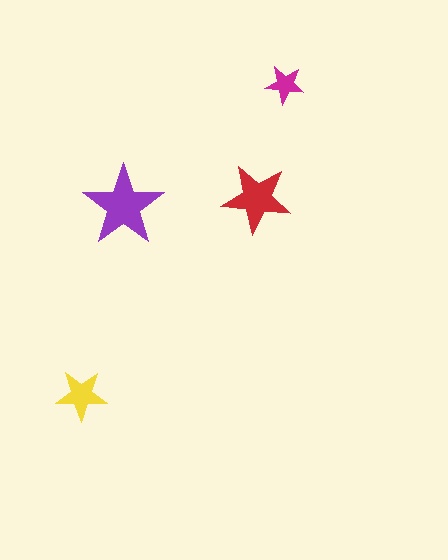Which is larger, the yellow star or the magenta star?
The yellow one.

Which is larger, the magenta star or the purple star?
The purple one.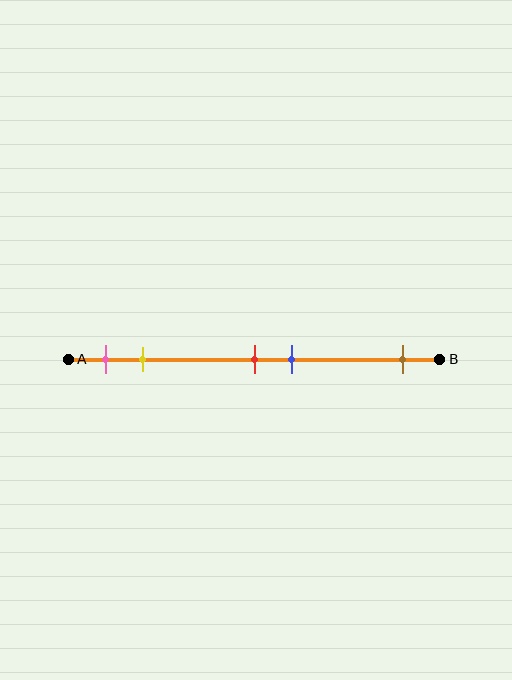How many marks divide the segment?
There are 5 marks dividing the segment.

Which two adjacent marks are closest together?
The red and blue marks are the closest adjacent pair.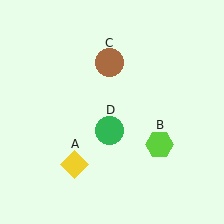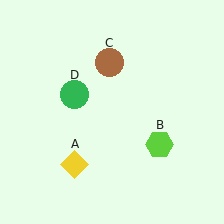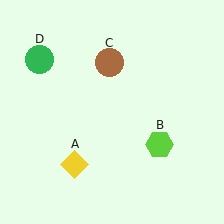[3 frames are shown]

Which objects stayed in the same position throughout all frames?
Yellow diamond (object A) and lime hexagon (object B) and brown circle (object C) remained stationary.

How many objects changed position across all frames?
1 object changed position: green circle (object D).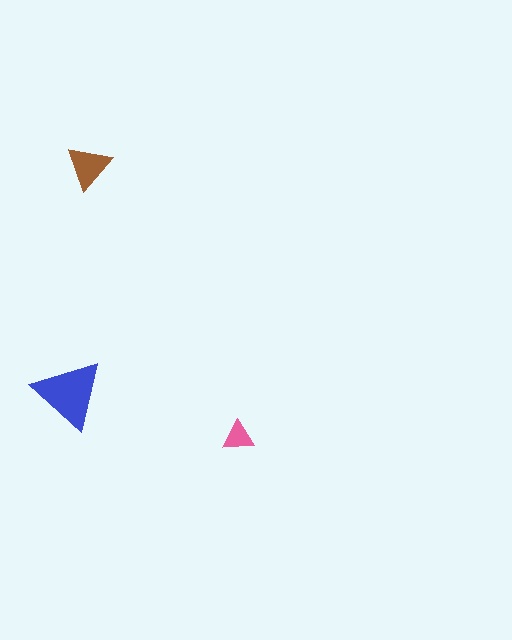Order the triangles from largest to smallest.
the blue one, the brown one, the pink one.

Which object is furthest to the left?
The blue triangle is leftmost.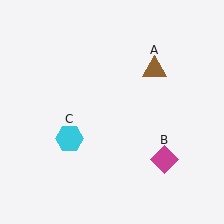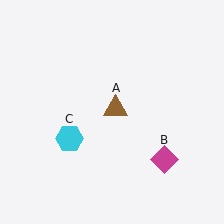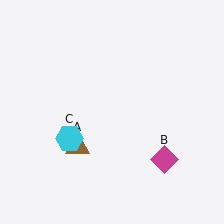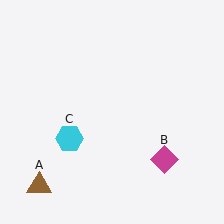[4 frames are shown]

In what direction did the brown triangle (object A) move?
The brown triangle (object A) moved down and to the left.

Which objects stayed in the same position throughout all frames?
Magenta diamond (object B) and cyan hexagon (object C) remained stationary.